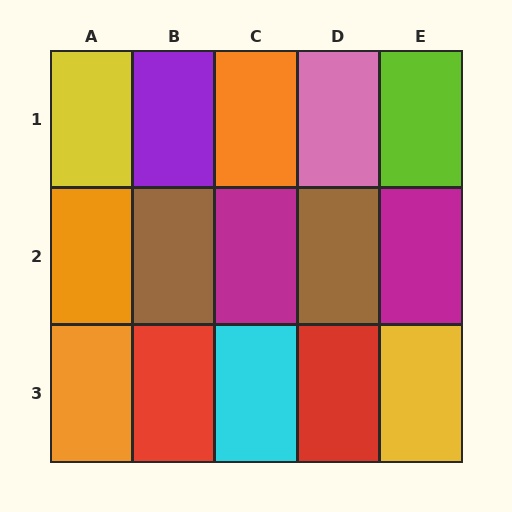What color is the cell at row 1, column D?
Pink.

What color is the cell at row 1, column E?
Lime.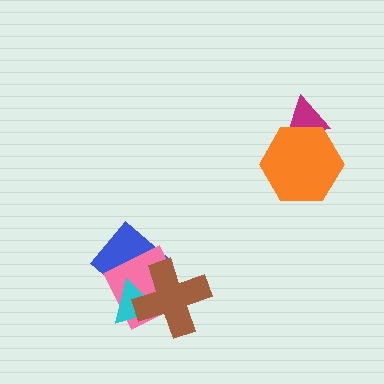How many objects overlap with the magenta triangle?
1 object overlaps with the magenta triangle.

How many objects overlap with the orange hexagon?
1 object overlaps with the orange hexagon.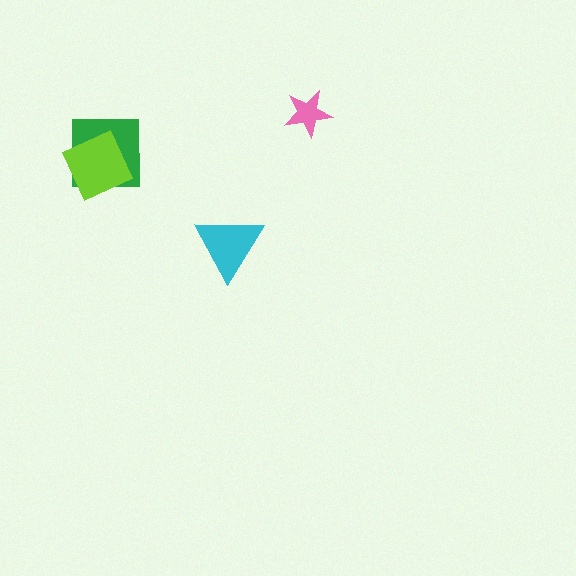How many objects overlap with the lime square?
1 object overlaps with the lime square.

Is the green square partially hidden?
Yes, it is partially covered by another shape.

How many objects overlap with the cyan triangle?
0 objects overlap with the cyan triangle.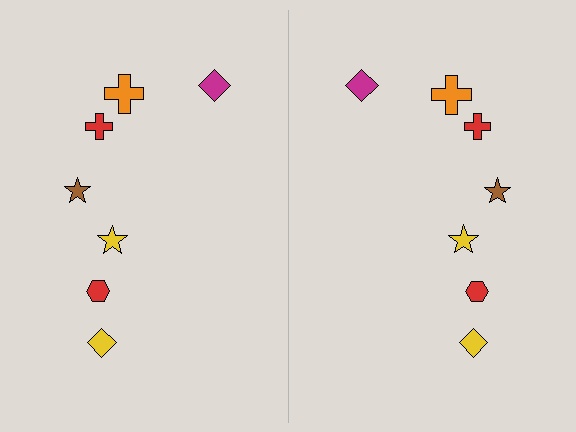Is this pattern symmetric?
Yes, this pattern has bilateral (reflection) symmetry.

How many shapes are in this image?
There are 14 shapes in this image.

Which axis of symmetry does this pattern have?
The pattern has a vertical axis of symmetry running through the center of the image.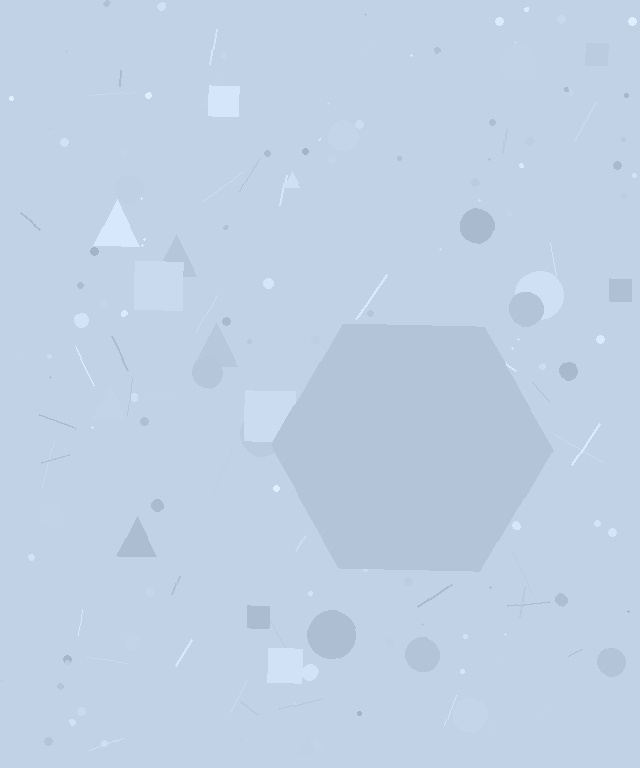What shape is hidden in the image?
A hexagon is hidden in the image.